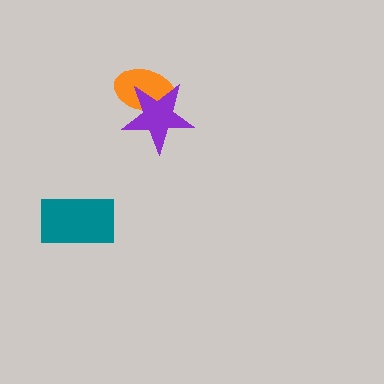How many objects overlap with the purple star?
1 object overlaps with the purple star.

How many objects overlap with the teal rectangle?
0 objects overlap with the teal rectangle.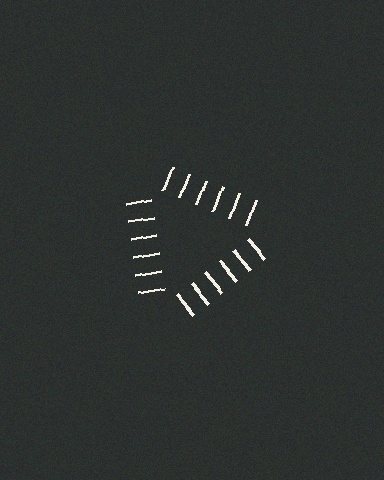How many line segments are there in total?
18 — 6 along each of the 3 edges.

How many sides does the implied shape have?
3 sides — the line-ends trace a triangle.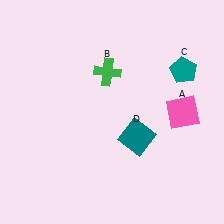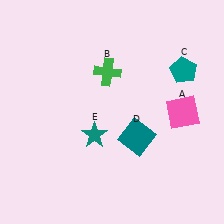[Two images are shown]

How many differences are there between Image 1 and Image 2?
There is 1 difference between the two images.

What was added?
A teal star (E) was added in Image 2.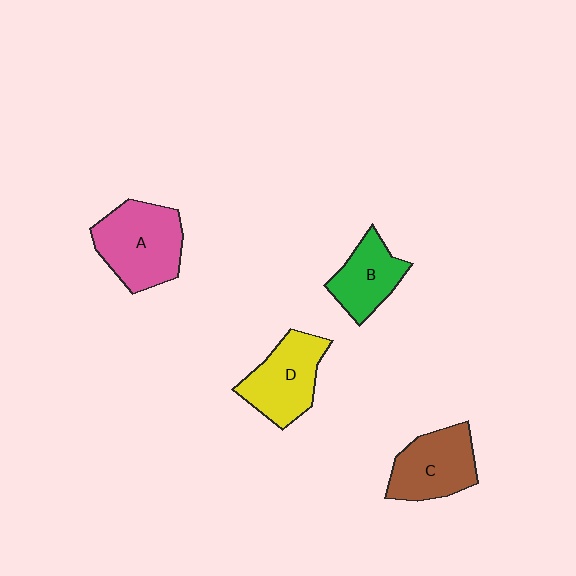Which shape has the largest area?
Shape A (pink).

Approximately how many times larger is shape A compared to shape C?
Approximately 1.2 times.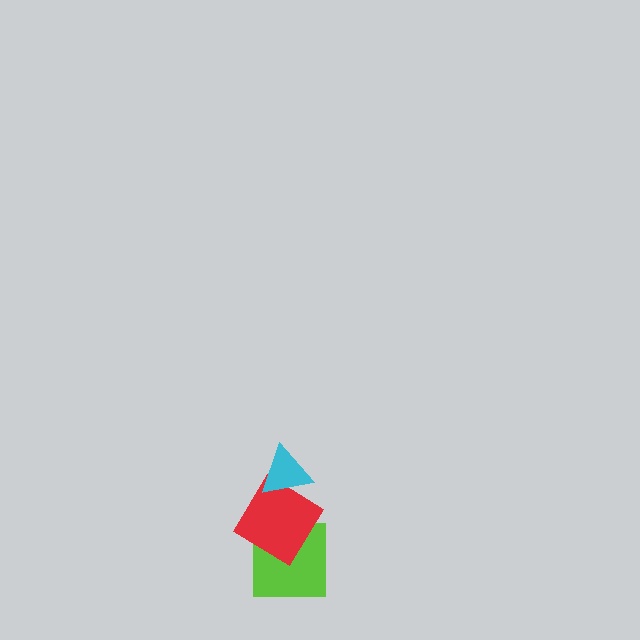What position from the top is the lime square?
The lime square is 3rd from the top.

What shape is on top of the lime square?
The red diamond is on top of the lime square.